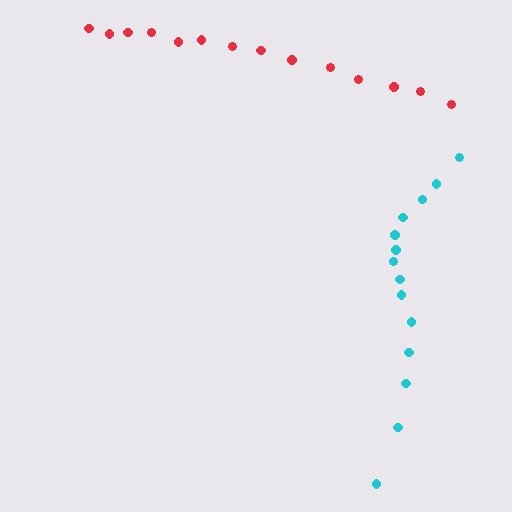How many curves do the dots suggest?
There are 2 distinct paths.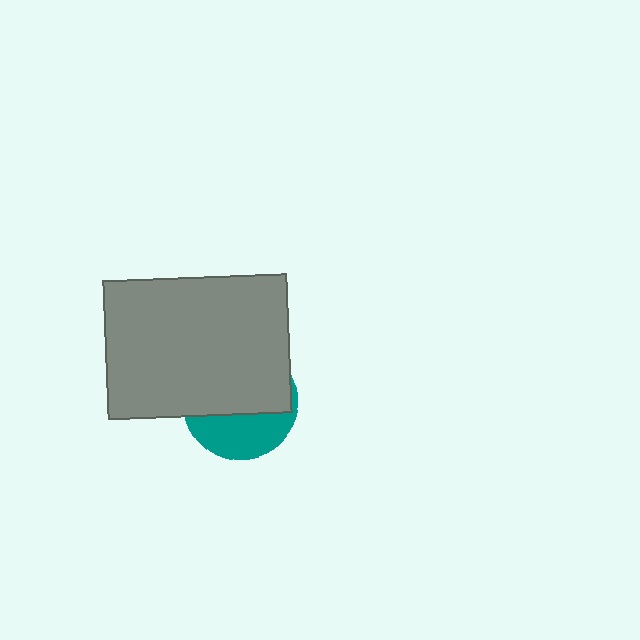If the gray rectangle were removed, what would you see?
You would see the complete teal circle.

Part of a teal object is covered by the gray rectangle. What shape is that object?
It is a circle.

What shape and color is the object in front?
The object in front is a gray rectangle.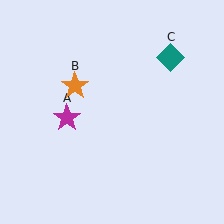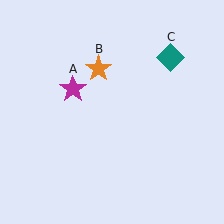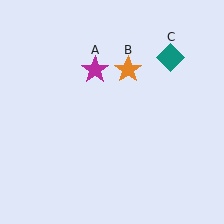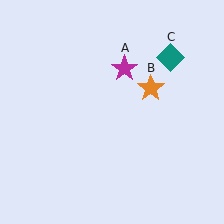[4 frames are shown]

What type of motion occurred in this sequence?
The magenta star (object A), orange star (object B) rotated clockwise around the center of the scene.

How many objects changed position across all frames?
2 objects changed position: magenta star (object A), orange star (object B).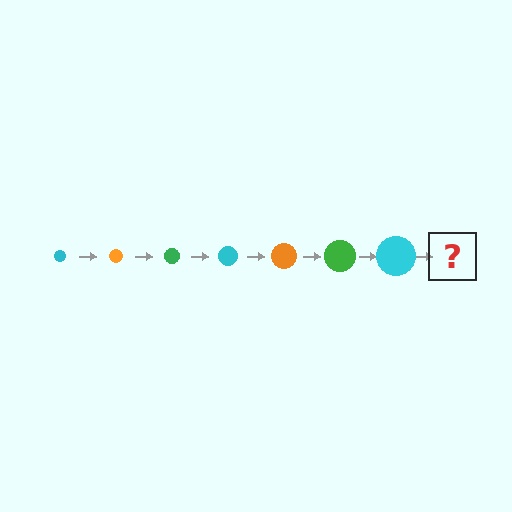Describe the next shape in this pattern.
It should be an orange circle, larger than the previous one.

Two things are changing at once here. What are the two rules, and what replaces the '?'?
The two rules are that the circle grows larger each step and the color cycles through cyan, orange, and green. The '?' should be an orange circle, larger than the previous one.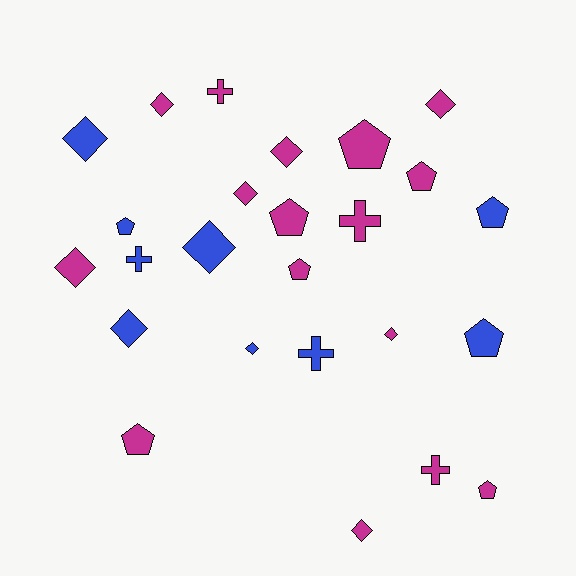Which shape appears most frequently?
Diamond, with 11 objects.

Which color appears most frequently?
Magenta, with 16 objects.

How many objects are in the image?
There are 25 objects.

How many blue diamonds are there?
There are 4 blue diamonds.